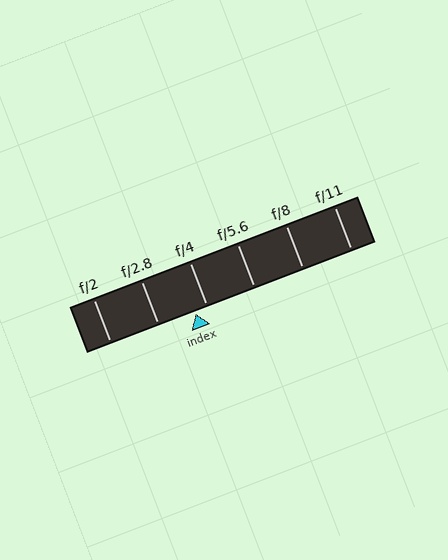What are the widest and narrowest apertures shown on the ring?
The widest aperture shown is f/2 and the narrowest is f/11.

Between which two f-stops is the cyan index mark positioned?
The index mark is between f/2.8 and f/4.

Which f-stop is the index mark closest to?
The index mark is closest to f/4.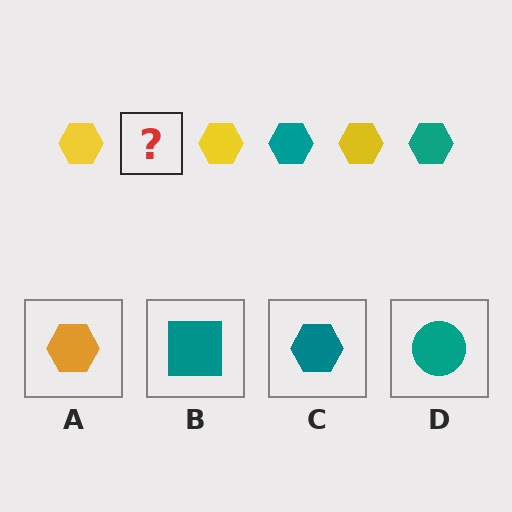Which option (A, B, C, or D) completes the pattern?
C.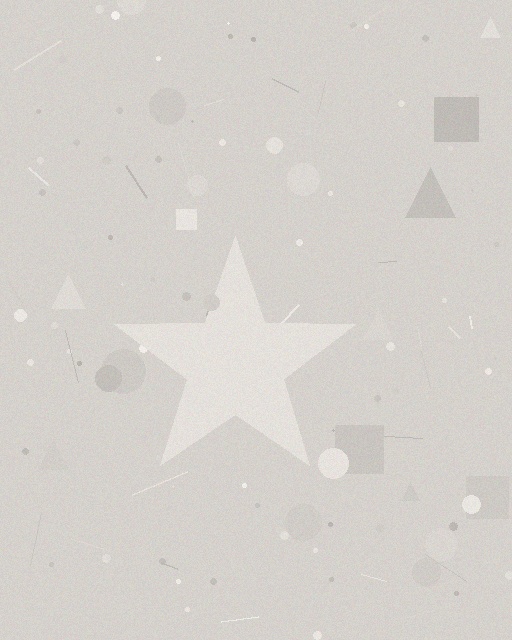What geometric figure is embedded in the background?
A star is embedded in the background.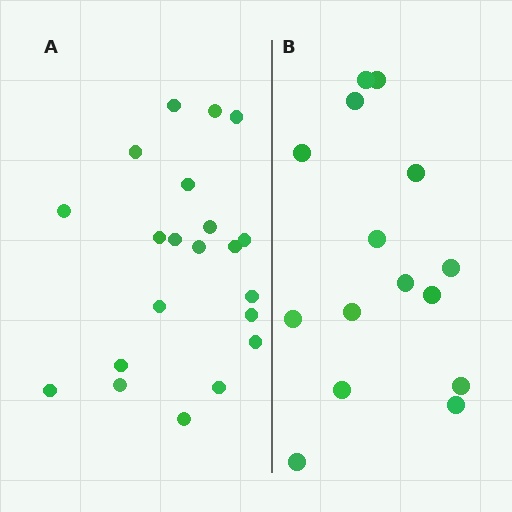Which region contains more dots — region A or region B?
Region A (the left region) has more dots.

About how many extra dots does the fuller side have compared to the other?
Region A has about 6 more dots than region B.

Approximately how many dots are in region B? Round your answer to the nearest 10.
About 20 dots. (The exact count is 15, which rounds to 20.)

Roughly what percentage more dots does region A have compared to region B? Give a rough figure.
About 40% more.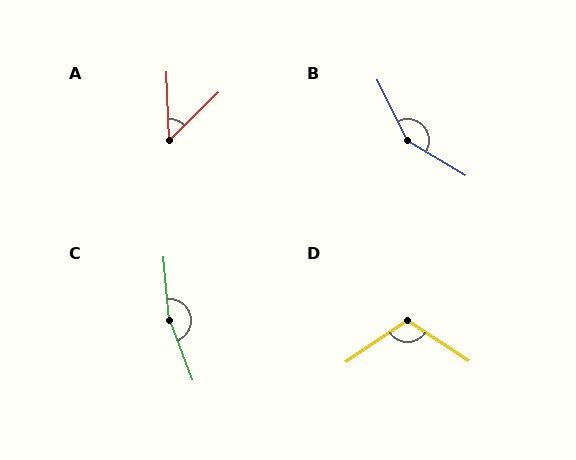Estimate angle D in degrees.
Approximately 113 degrees.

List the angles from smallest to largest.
A (48°), D (113°), B (147°), C (165°).